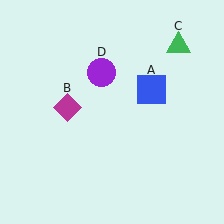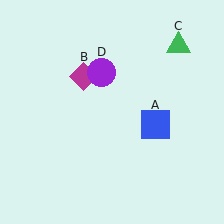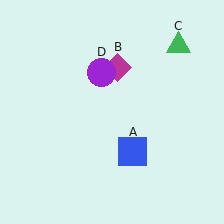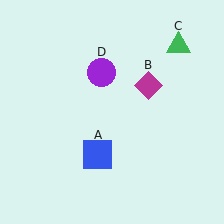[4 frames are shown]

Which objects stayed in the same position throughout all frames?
Green triangle (object C) and purple circle (object D) remained stationary.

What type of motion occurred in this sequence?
The blue square (object A), magenta diamond (object B) rotated clockwise around the center of the scene.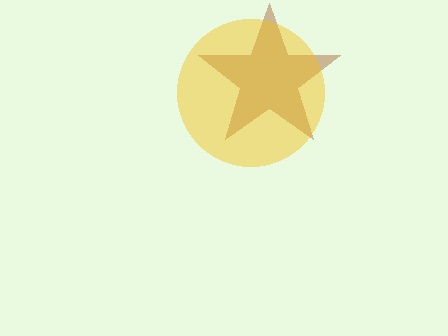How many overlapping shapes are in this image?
There are 2 overlapping shapes in the image.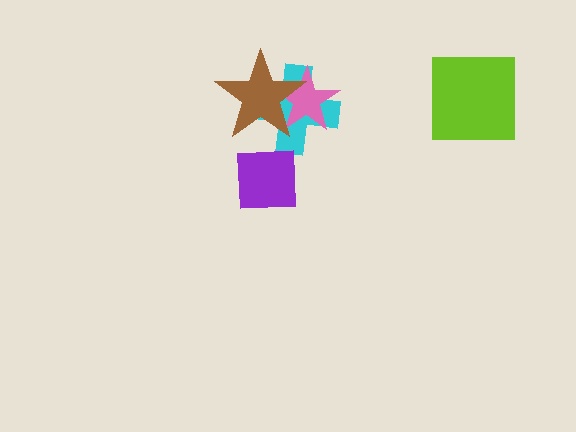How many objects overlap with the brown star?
2 objects overlap with the brown star.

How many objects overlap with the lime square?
0 objects overlap with the lime square.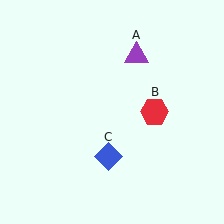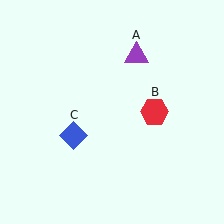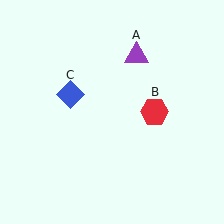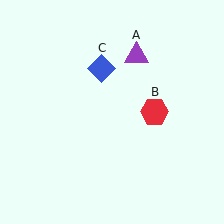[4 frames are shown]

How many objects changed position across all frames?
1 object changed position: blue diamond (object C).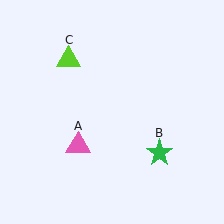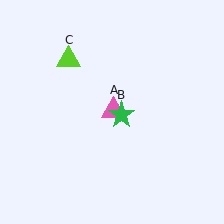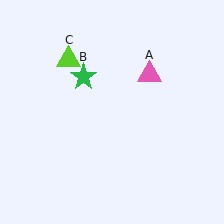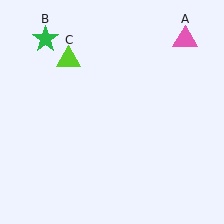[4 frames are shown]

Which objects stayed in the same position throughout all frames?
Lime triangle (object C) remained stationary.